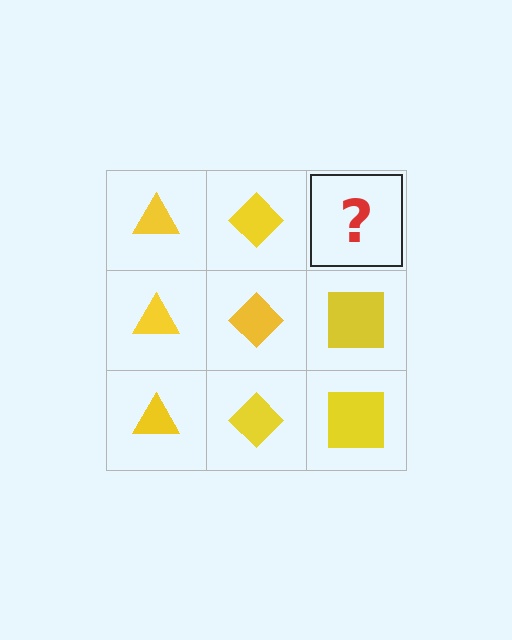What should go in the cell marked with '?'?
The missing cell should contain a yellow square.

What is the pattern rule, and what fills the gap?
The rule is that each column has a consistent shape. The gap should be filled with a yellow square.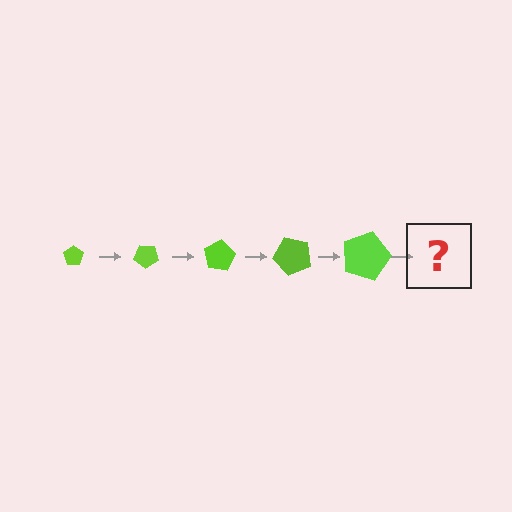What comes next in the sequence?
The next element should be a pentagon, larger than the previous one and rotated 200 degrees from the start.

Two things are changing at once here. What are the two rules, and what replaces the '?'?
The two rules are that the pentagon grows larger each step and it rotates 40 degrees each step. The '?' should be a pentagon, larger than the previous one and rotated 200 degrees from the start.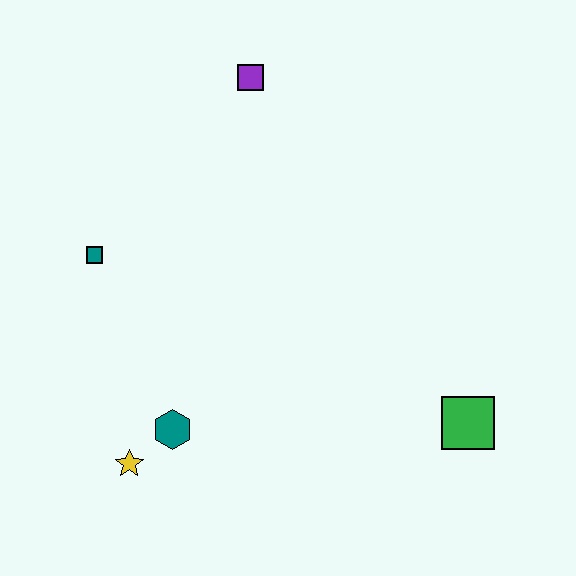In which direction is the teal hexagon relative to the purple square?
The teal hexagon is below the purple square.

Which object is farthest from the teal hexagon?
The purple square is farthest from the teal hexagon.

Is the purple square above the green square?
Yes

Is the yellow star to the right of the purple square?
No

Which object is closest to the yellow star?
The teal hexagon is closest to the yellow star.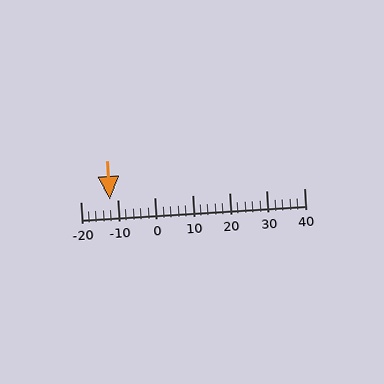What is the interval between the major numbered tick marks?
The major tick marks are spaced 10 units apart.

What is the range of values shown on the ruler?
The ruler shows values from -20 to 40.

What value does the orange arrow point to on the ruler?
The orange arrow points to approximately -12.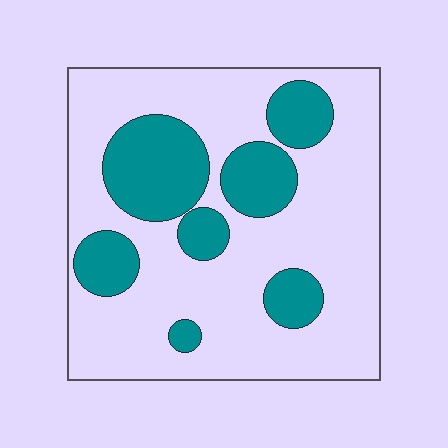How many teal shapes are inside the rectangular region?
7.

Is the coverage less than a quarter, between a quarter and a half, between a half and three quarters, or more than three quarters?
Between a quarter and a half.